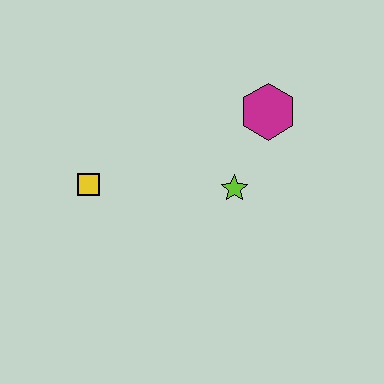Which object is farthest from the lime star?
The yellow square is farthest from the lime star.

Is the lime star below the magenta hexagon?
Yes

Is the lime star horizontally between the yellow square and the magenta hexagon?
Yes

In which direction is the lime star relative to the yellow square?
The lime star is to the right of the yellow square.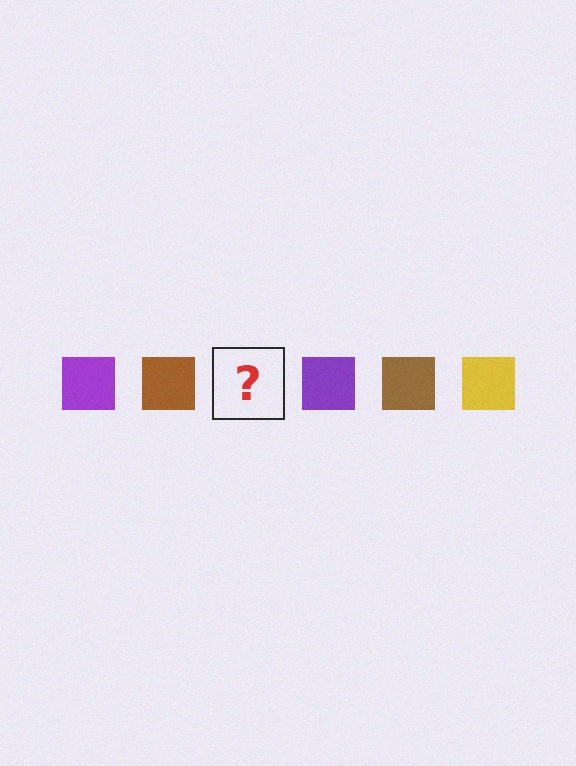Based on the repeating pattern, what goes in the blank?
The blank should be a yellow square.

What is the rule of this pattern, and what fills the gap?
The rule is that the pattern cycles through purple, brown, yellow squares. The gap should be filled with a yellow square.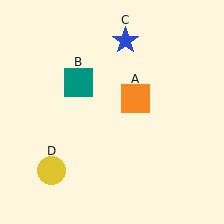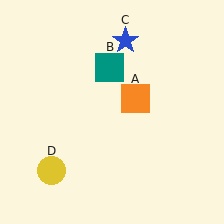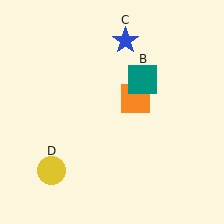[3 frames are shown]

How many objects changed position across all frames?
1 object changed position: teal square (object B).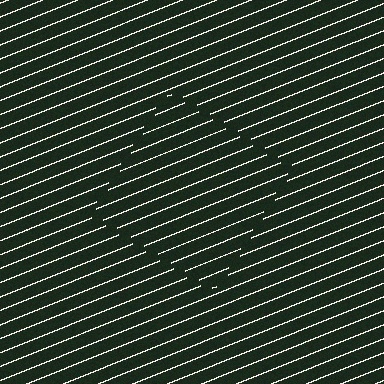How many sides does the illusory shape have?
4 sides — the line-ends trace a square.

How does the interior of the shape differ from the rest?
The interior of the shape contains the same grating, shifted by half a period — the contour is defined by the phase discontinuity where line-ends from the inner and outer gratings abut.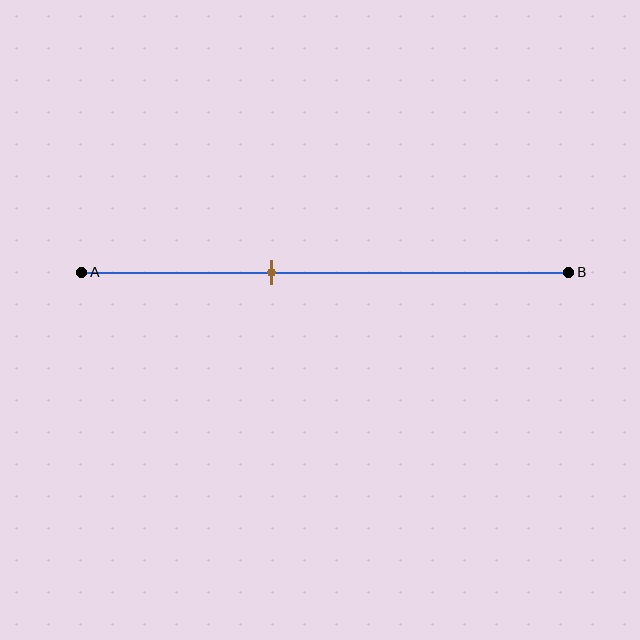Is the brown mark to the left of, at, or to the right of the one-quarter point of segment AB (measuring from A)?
The brown mark is to the right of the one-quarter point of segment AB.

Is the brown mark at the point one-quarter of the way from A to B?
No, the mark is at about 40% from A, not at the 25% one-quarter point.